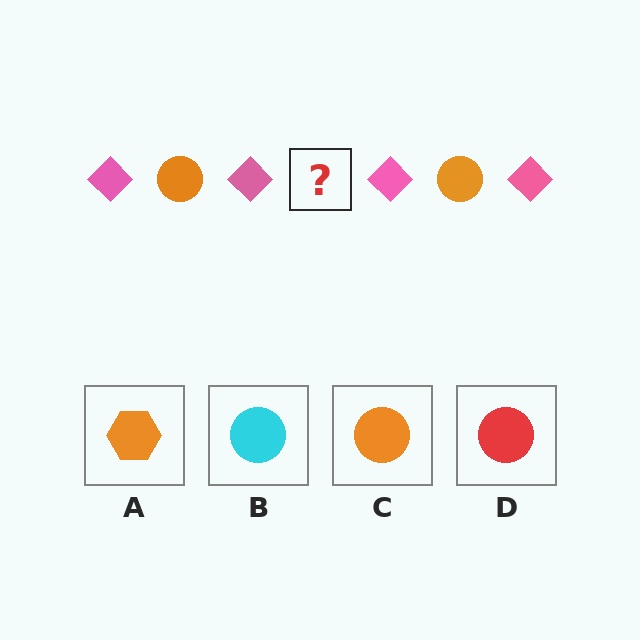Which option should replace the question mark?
Option C.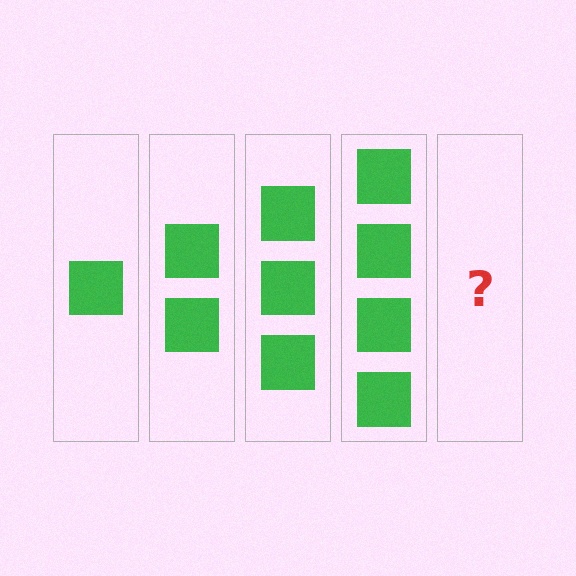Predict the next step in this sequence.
The next step is 5 squares.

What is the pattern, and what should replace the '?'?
The pattern is that each step adds one more square. The '?' should be 5 squares.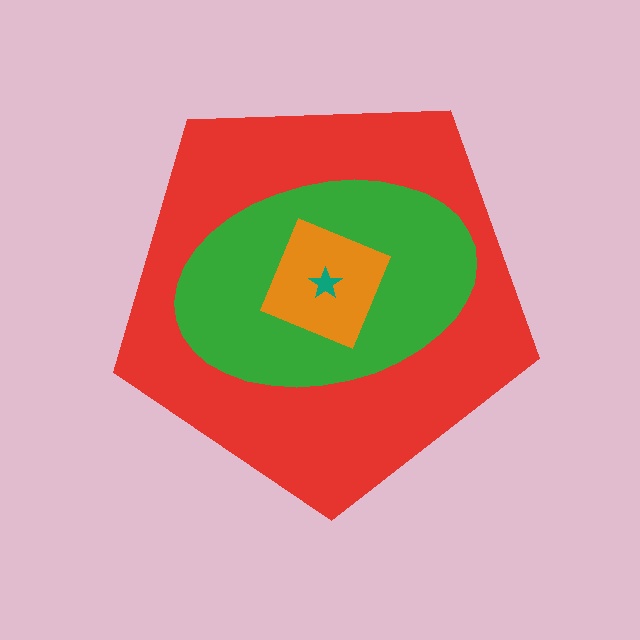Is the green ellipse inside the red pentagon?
Yes.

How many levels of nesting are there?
4.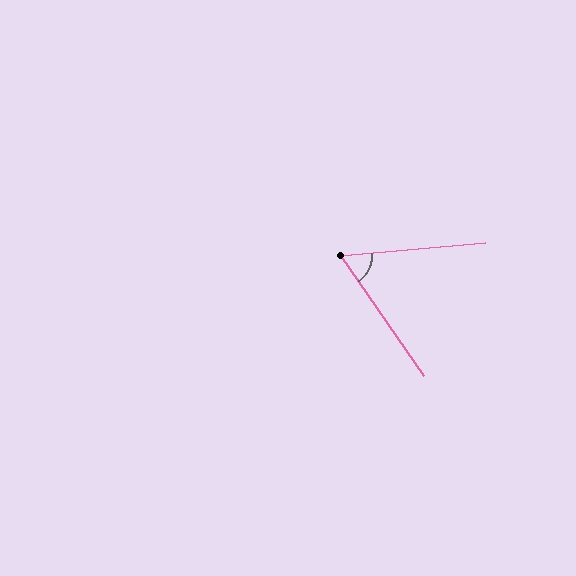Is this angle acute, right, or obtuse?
It is acute.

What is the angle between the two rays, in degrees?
Approximately 60 degrees.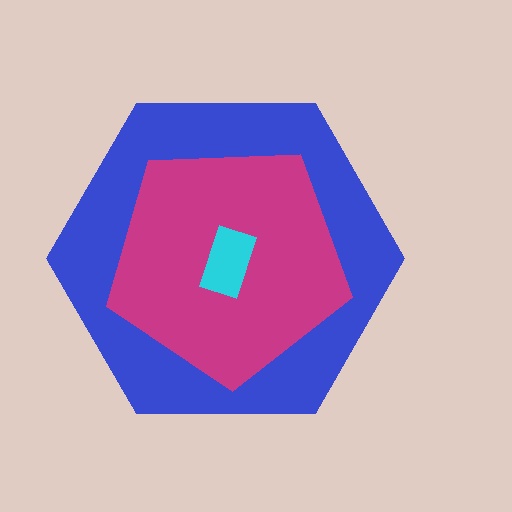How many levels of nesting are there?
3.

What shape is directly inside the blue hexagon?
The magenta pentagon.